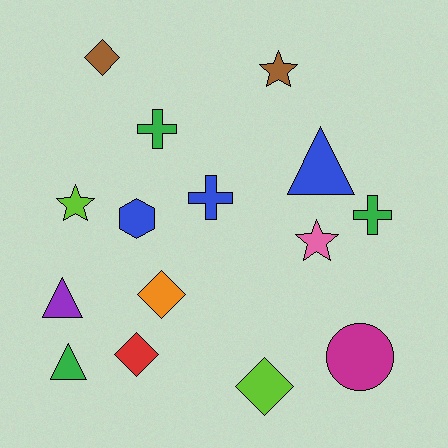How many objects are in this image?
There are 15 objects.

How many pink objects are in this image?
There is 1 pink object.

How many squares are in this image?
There are no squares.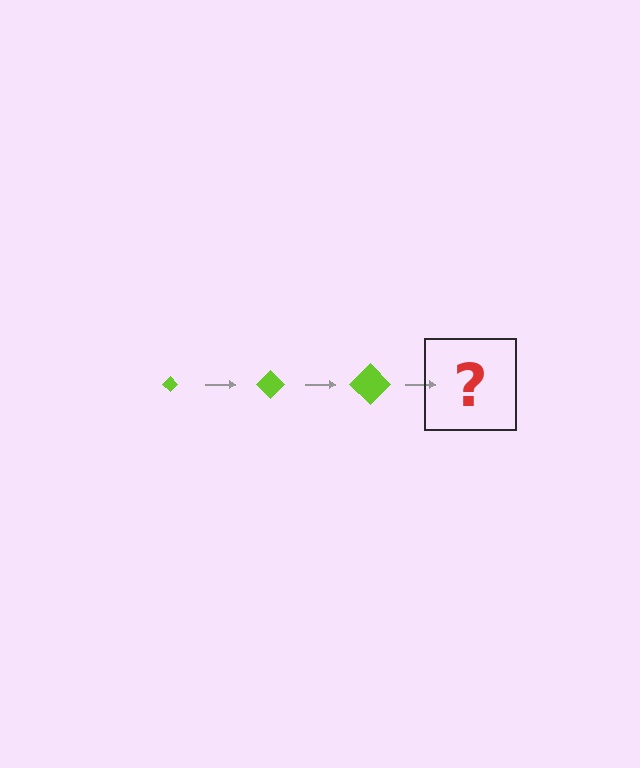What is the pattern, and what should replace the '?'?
The pattern is that the diamond gets progressively larger each step. The '?' should be a lime diamond, larger than the previous one.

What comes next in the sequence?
The next element should be a lime diamond, larger than the previous one.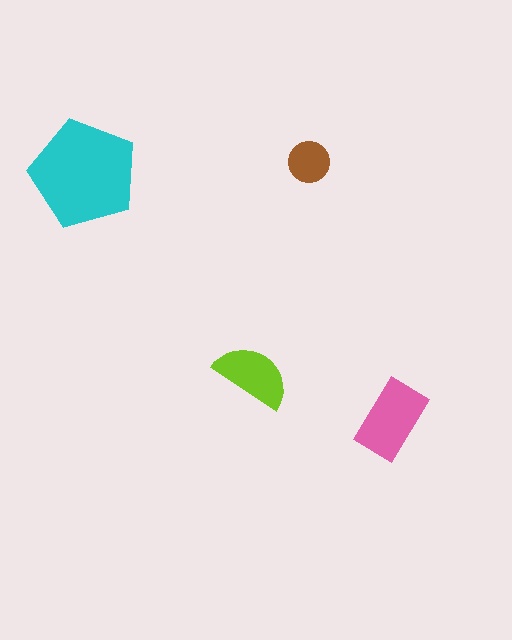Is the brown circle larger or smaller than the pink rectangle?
Smaller.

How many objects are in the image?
There are 4 objects in the image.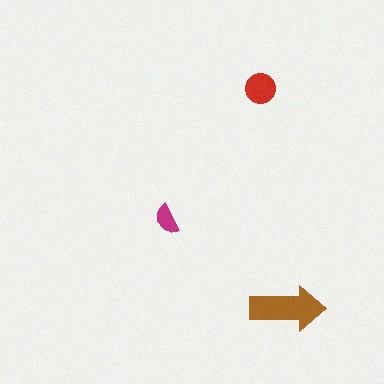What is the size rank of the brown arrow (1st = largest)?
1st.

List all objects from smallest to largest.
The magenta semicircle, the red circle, the brown arrow.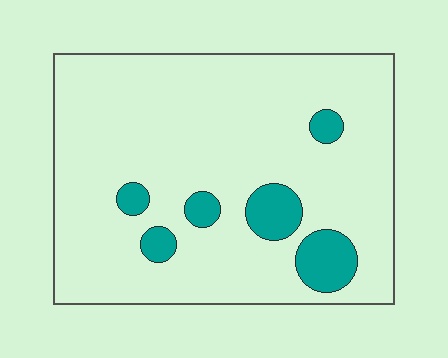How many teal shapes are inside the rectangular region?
6.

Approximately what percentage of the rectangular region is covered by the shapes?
Approximately 10%.